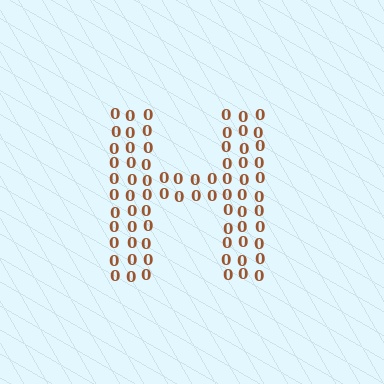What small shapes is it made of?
It is made of small digit 0's.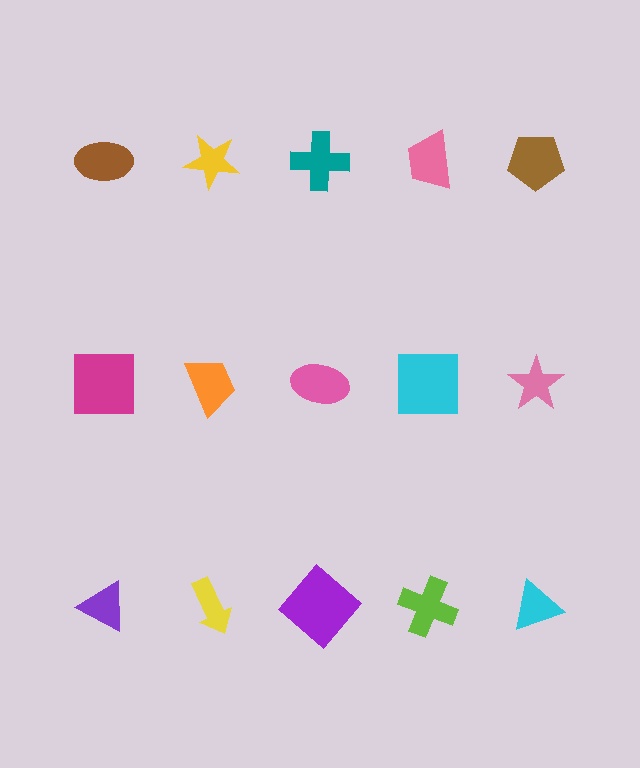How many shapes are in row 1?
5 shapes.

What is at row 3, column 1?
A purple triangle.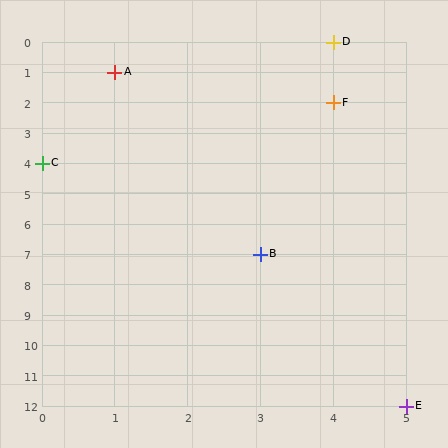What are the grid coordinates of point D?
Point D is at grid coordinates (4, 0).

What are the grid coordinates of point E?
Point E is at grid coordinates (5, 12).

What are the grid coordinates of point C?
Point C is at grid coordinates (0, 4).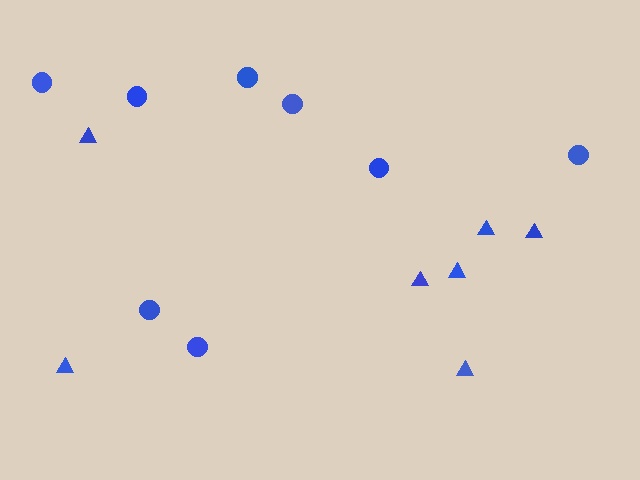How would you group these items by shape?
There are 2 groups: one group of circles (8) and one group of triangles (7).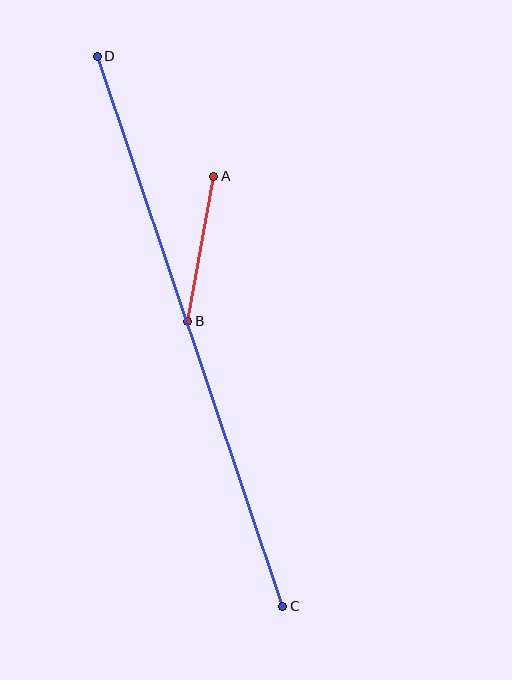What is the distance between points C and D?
The distance is approximately 581 pixels.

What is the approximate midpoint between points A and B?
The midpoint is at approximately (201, 249) pixels.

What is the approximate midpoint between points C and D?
The midpoint is at approximately (190, 331) pixels.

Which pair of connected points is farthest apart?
Points C and D are farthest apart.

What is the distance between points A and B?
The distance is approximately 148 pixels.